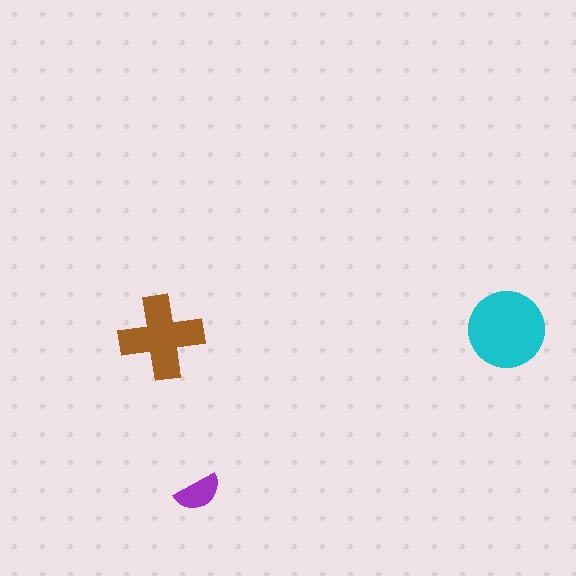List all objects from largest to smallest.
The cyan circle, the brown cross, the purple semicircle.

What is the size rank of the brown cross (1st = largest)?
2nd.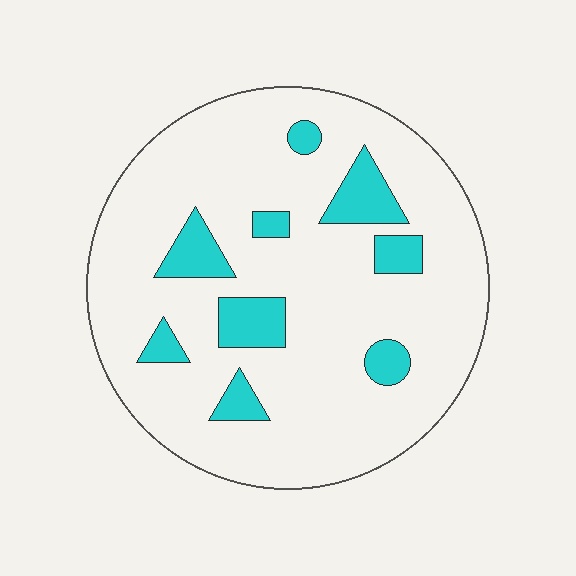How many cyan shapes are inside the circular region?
9.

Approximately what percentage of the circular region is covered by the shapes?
Approximately 15%.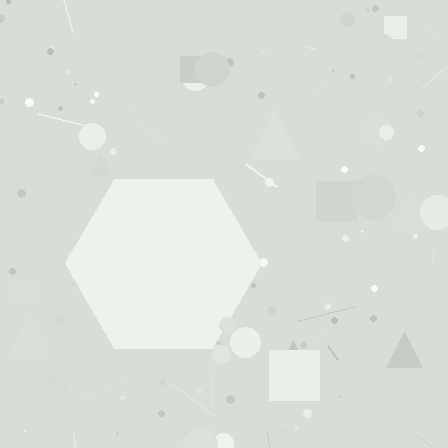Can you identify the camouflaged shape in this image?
The camouflaged shape is a hexagon.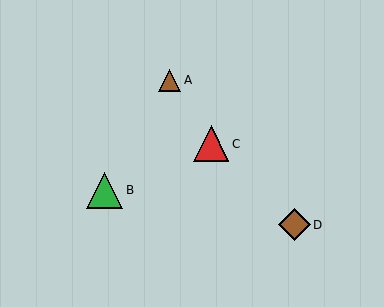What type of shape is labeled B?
Shape B is a green triangle.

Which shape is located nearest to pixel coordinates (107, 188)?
The green triangle (labeled B) at (105, 190) is nearest to that location.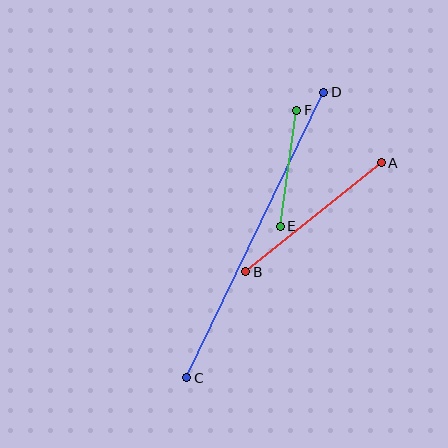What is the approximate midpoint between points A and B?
The midpoint is at approximately (314, 217) pixels.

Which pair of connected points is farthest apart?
Points C and D are farthest apart.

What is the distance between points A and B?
The distance is approximately 174 pixels.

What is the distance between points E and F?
The distance is approximately 117 pixels.